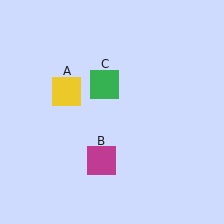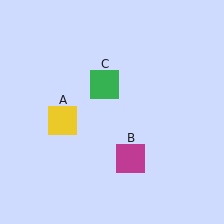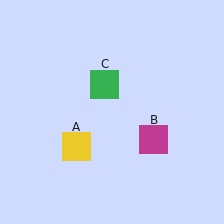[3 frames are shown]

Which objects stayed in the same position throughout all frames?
Green square (object C) remained stationary.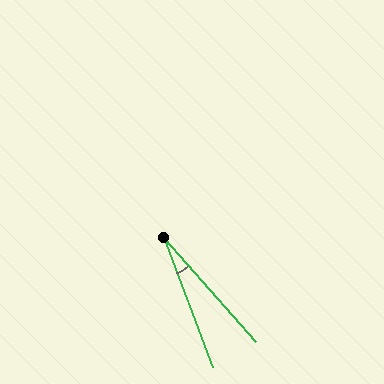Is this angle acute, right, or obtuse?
It is acute.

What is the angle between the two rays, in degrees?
Approximately 21 degrees.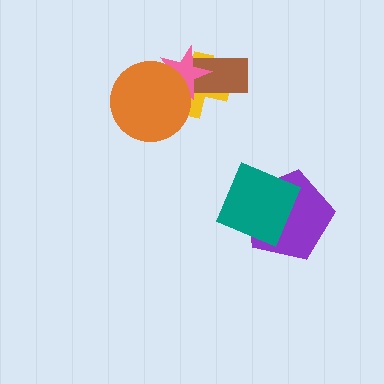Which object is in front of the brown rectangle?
The pink star is in front of the brown rectangle.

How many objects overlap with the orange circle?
2 objects overlap with the orange circle.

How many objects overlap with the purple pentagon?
1 object overlaps with the purple pentagon.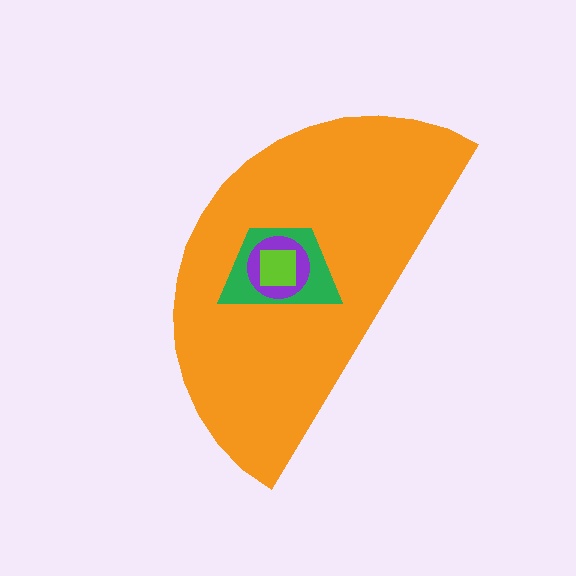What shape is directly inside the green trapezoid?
The purple circle.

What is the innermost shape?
The lime square.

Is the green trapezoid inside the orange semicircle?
Yes.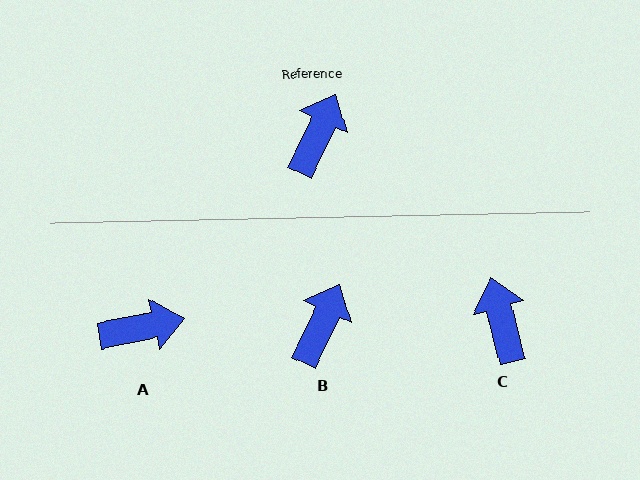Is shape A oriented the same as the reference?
No, it is off by about 53 degrees.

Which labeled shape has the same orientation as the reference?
B.